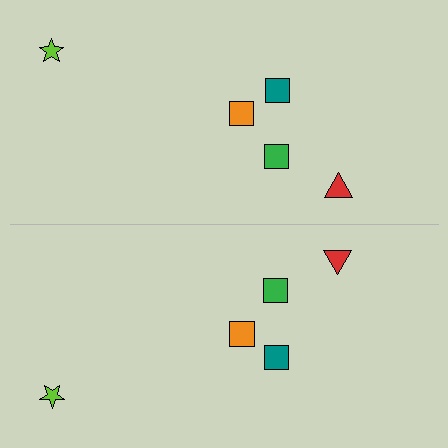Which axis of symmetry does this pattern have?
The pattern has a horizontal axis of symmetry running through the center of the image.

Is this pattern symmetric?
Yes, this pattern has bilateral (reflection) symmetry.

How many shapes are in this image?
There are 10 shapes in this image.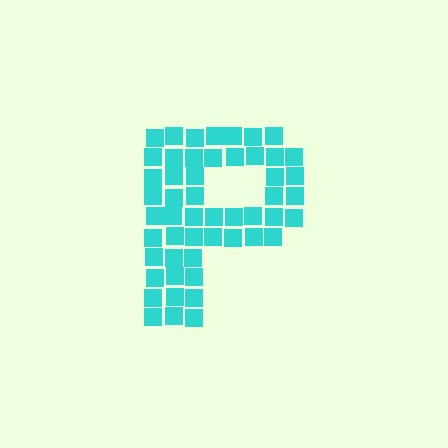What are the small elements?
The small elements are squares.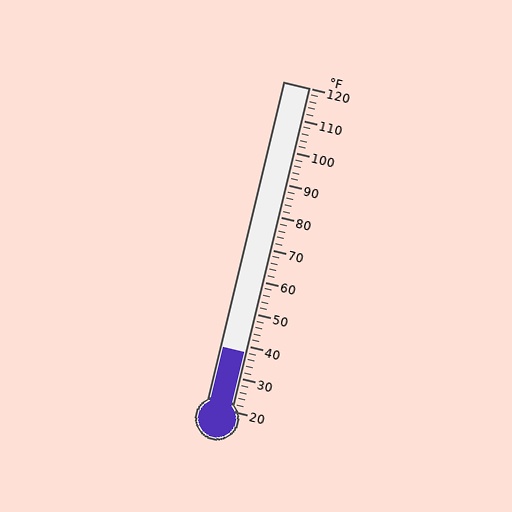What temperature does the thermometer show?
The thermometer shows approximately 38°F.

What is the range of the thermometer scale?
The thermometer scale ranges from 20°F to 120°F.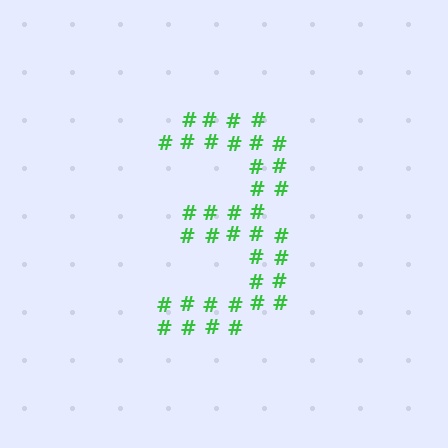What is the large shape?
The large shape is the digit 3.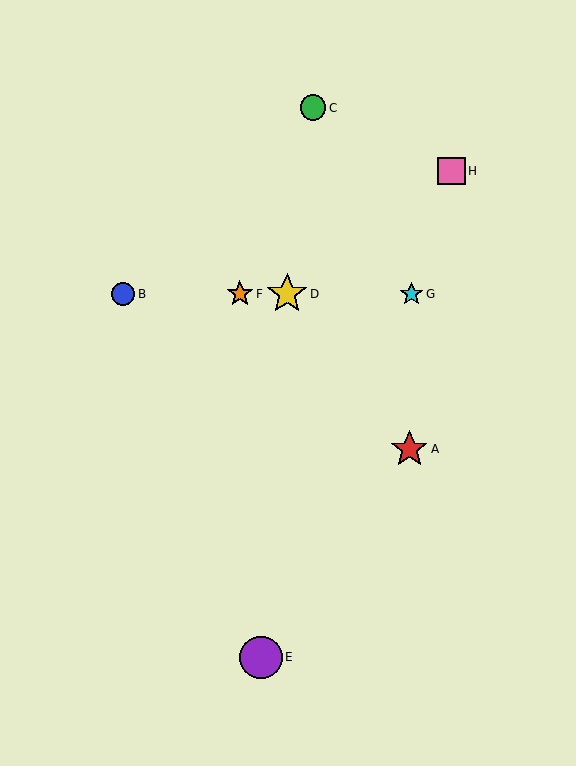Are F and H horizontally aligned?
No, F is at y≈294 and H is at y≈171.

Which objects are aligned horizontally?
Objects B, D, F, G are aligned horizontally.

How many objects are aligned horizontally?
4 objects (B, D, F, G) are aligned horizontally.